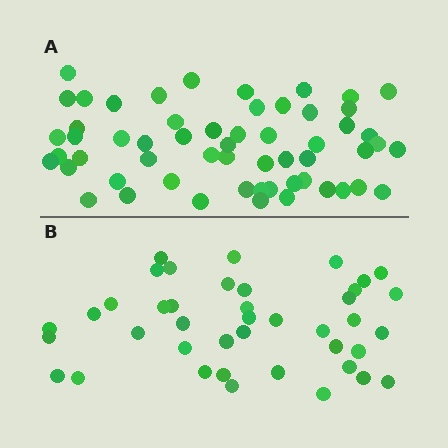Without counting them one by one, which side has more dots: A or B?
Region A (the top region) has more dots.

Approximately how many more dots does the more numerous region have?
Region A has approximately 15 more dots than region B.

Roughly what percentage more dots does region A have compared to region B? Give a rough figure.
About 40% more.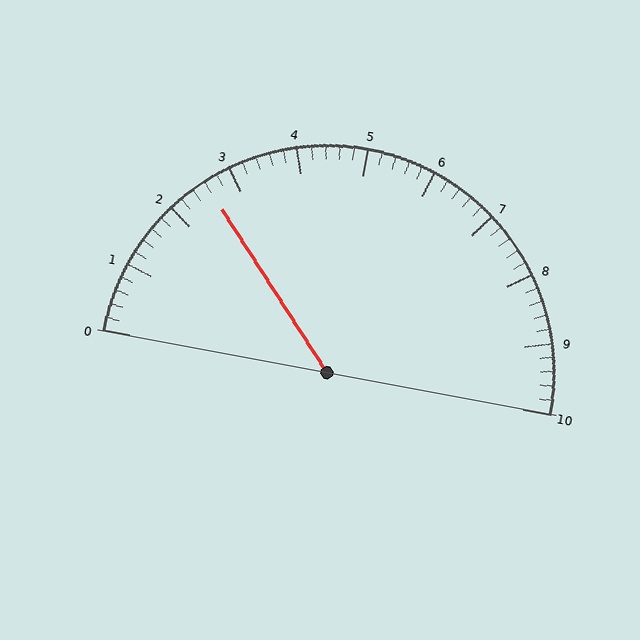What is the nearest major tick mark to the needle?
The nearest major tick mark is 3.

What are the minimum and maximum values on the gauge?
The gauge ranges from 0 to 10.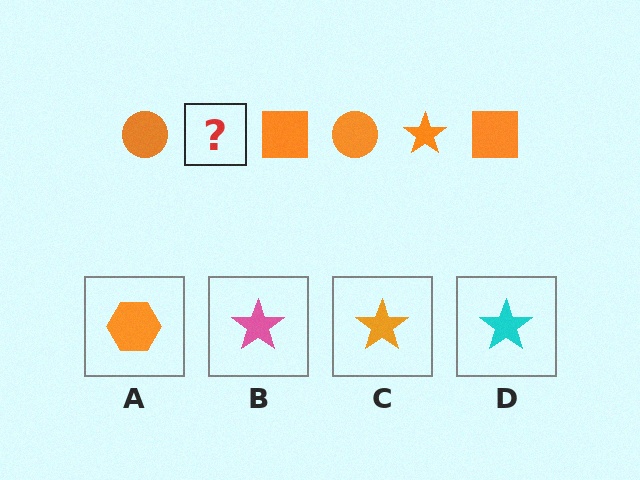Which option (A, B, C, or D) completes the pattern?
C.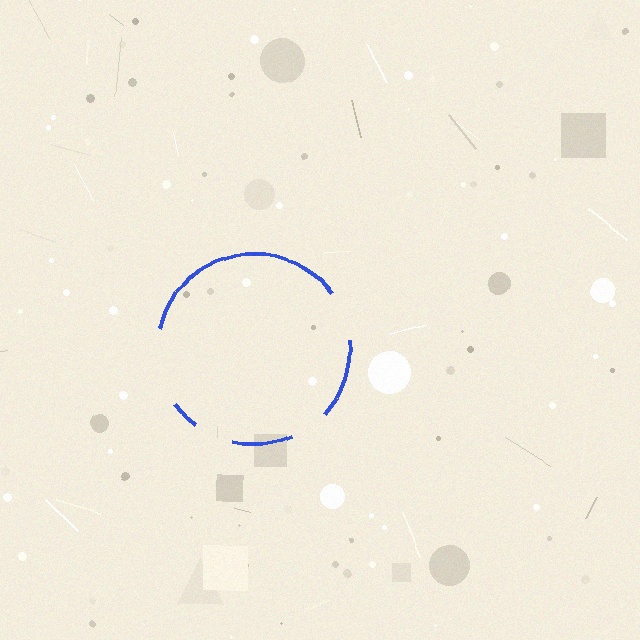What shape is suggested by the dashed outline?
The dashed outline suggests a circle.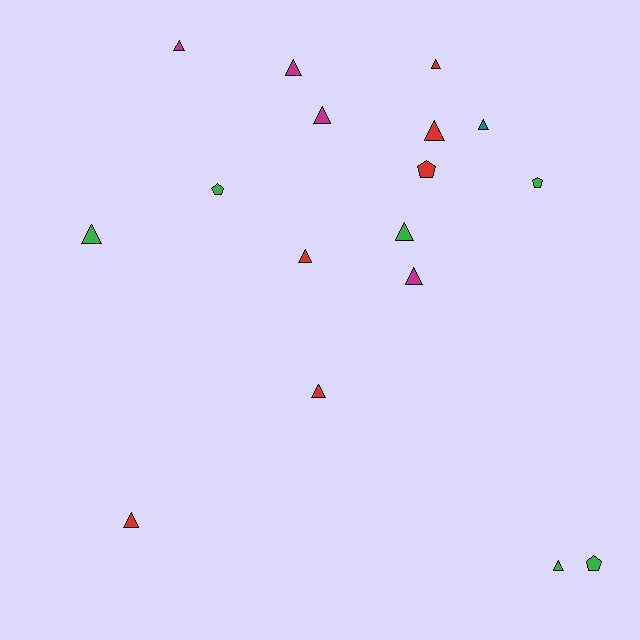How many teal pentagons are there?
There are no teal pentagons.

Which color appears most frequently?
Red, with 6 objects.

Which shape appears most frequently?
Triangle, with 13 objects.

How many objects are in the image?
There are 17 objects.